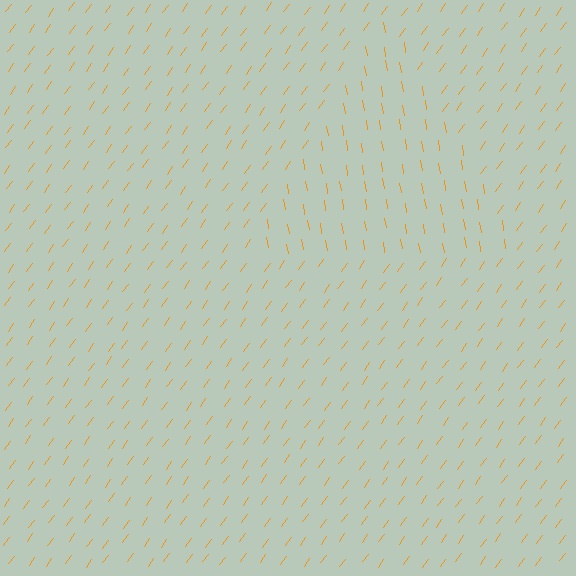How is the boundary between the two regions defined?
The boundary is defined purely by a change in line orientation (approximately 45 degrees difference). All lines are the same color and thickness.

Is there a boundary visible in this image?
Yes, there is a texture boundary formed by a change in line orientation.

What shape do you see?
I see a triangle.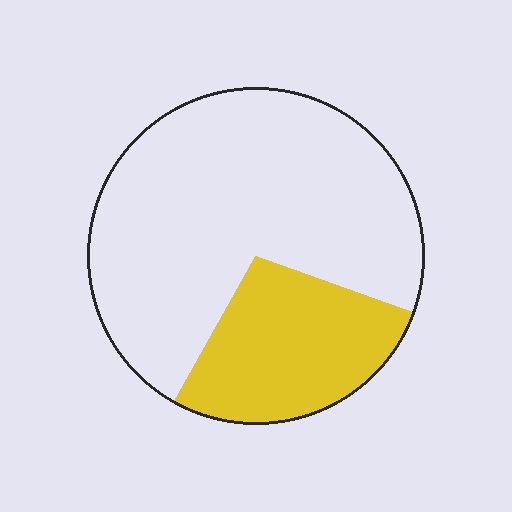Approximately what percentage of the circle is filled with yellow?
Approximately 30%.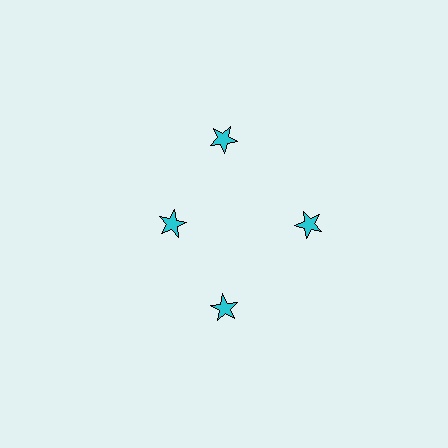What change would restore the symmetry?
The symmetry would be restored by moving it outward, back onto the ring so that all 4 stars sit at equal angles and equal distance from the center.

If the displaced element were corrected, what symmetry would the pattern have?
It would have 4-fold rotational symmetry — the pattern would map onto itself every 90 degrees.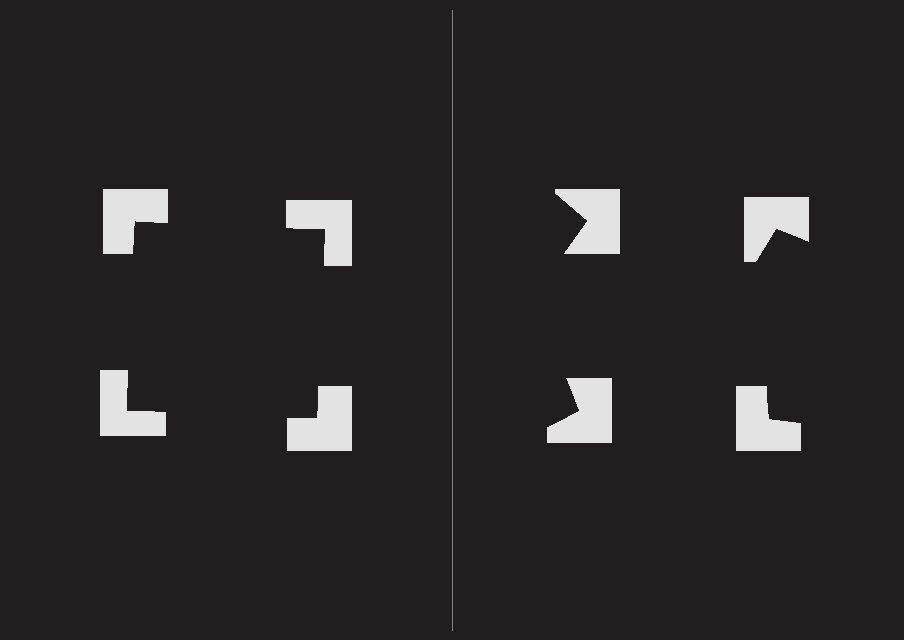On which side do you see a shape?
An illusory square appears on the left side. On the right side the wedge cuts are rotated, so no coherent shape forms.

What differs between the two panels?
The notched squares are positioned identically on both sides; only the wedge orientations differ. On the left they align to a square; on the right they are misaligned.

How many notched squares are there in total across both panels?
8 — 4 on each side.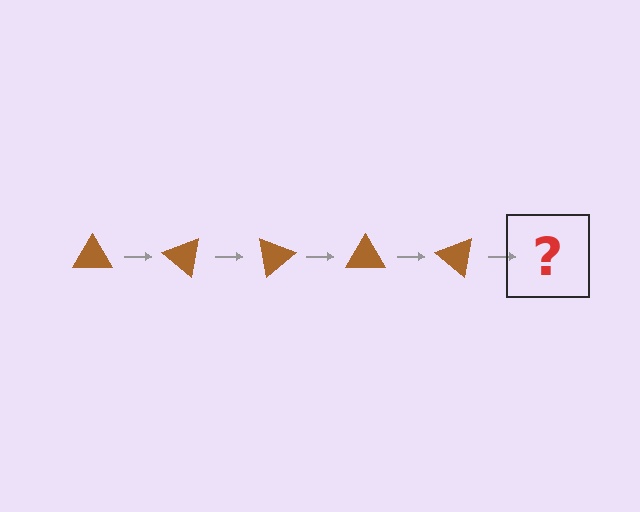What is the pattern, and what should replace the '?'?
The pattern is that the triangle rotates 40 degrees each step. The '?' should be a brown triangle rotated 200 degrees.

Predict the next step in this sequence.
The next step is a brown triangle rotated 200 degrees.